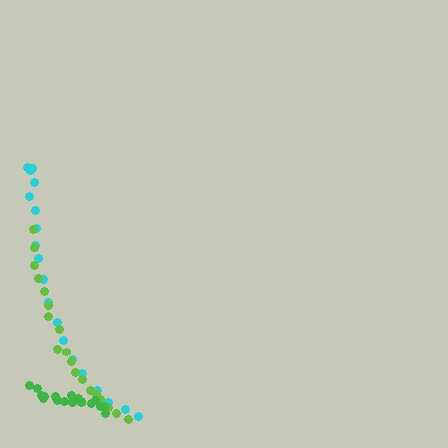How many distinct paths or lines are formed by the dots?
There are 3 distinct paths.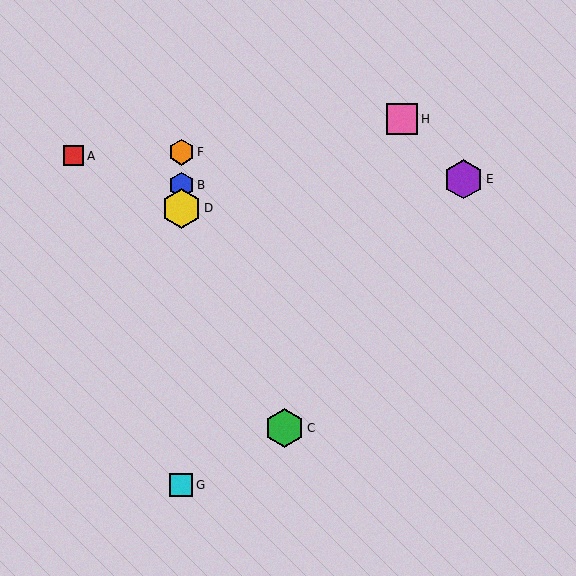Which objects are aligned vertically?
Objects B, D, F, G are aligned vertically.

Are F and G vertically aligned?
Yes, both are at x≈181.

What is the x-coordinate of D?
Object D is at x≈181.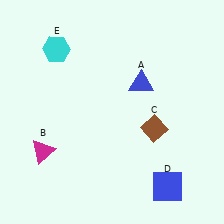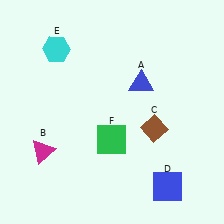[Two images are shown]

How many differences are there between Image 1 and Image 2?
There is 1 difference between the two images.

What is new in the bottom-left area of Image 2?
A green square (F) was added in the bottom-left area of Image 2.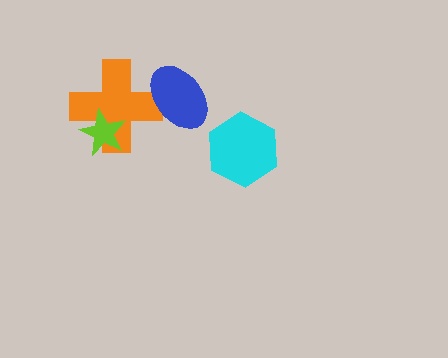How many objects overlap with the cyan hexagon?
0 objects overlap with the cyan hexagon.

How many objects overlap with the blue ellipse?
1 object overlaps with the blue ellipse.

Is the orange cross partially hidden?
Yes, it is partially covered by another shape.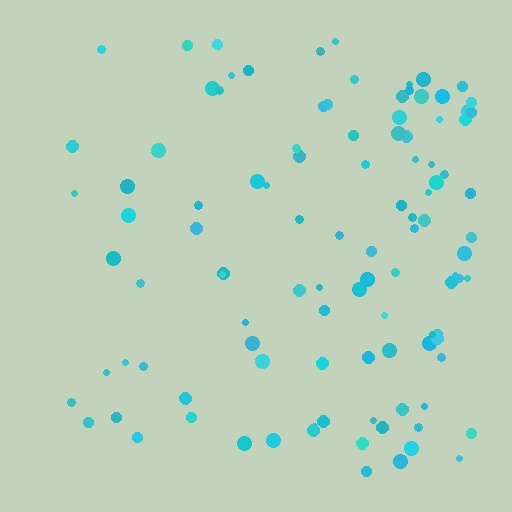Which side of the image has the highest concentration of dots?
The right.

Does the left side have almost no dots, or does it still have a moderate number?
Still a moderate number, just noticeably fewer than the right.